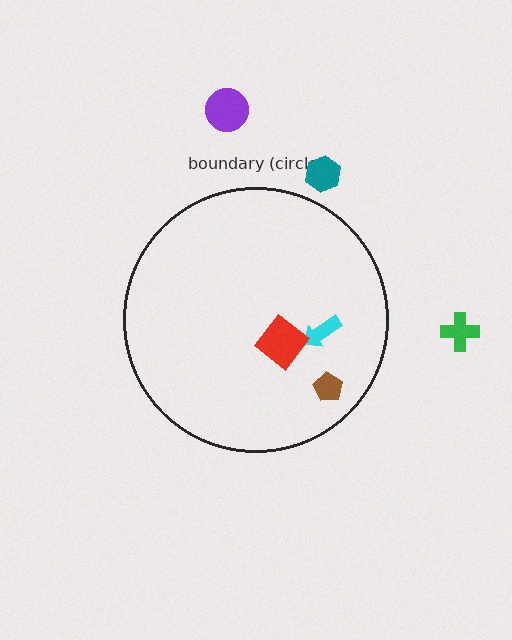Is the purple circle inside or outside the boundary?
Outside.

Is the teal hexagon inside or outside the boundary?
Outside.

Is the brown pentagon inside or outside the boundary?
Inside.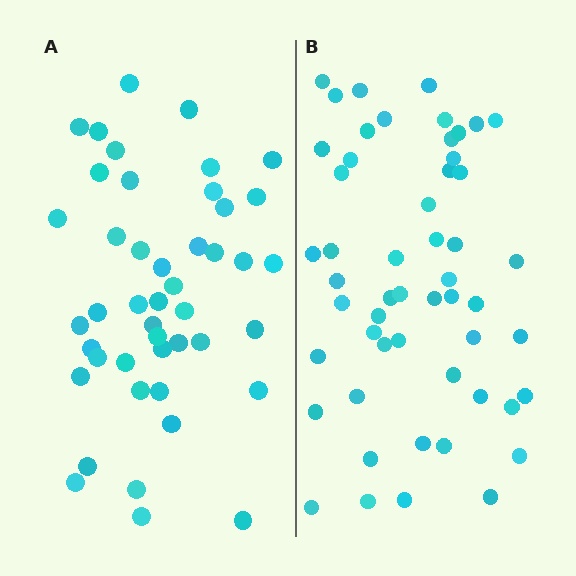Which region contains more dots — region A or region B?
Region B (the right region) has more dots.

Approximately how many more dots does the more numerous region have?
Region B has roughly 8 or so more dots than region A.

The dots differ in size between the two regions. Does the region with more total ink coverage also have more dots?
No. Region A has more total ink coverage because its dots are larger, but region B actually contains more individual dots. Total area can be misleading — the number of items is what matters here.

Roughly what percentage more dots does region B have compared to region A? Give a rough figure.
About 20% more.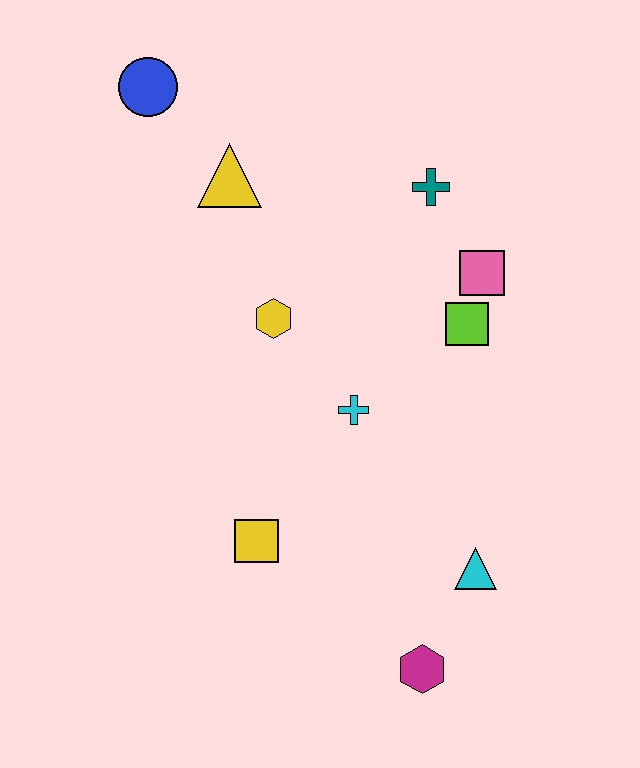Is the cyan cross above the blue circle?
No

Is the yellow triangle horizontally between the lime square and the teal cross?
No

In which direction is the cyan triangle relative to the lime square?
The cyan triangle is below the lime square.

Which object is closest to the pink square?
The lime square is closest to the pink square.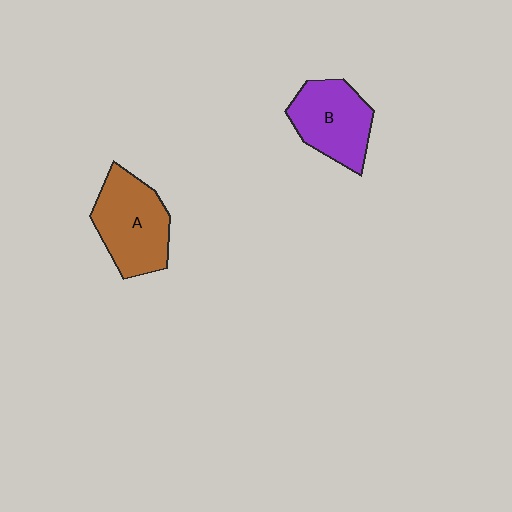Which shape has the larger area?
Shape A (brown).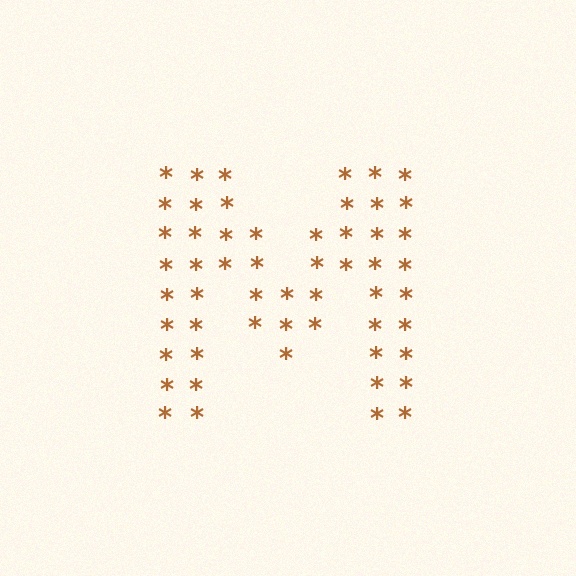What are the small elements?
The small elements are asterisks.